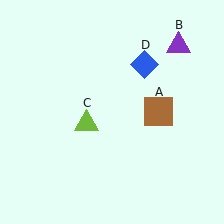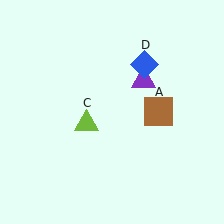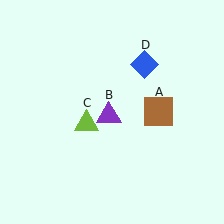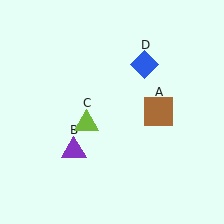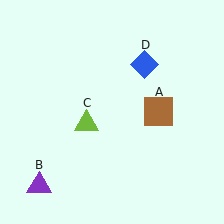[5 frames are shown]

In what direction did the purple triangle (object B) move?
The purple triangle (object B) moved down and to the left.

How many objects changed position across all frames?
1 object changed position: purple triangle (object B).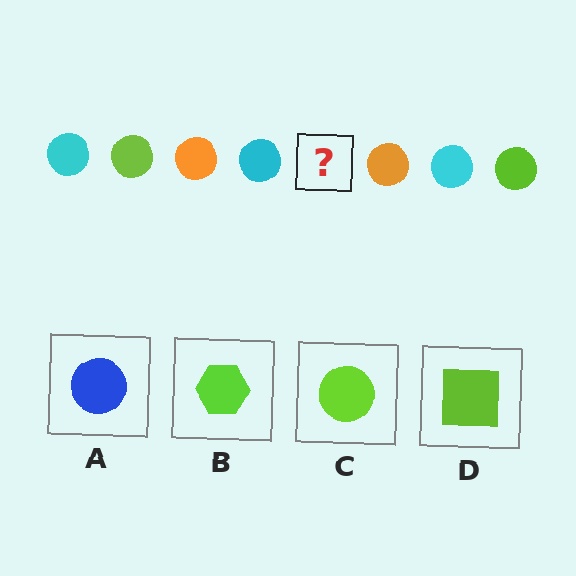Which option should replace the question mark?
Option C.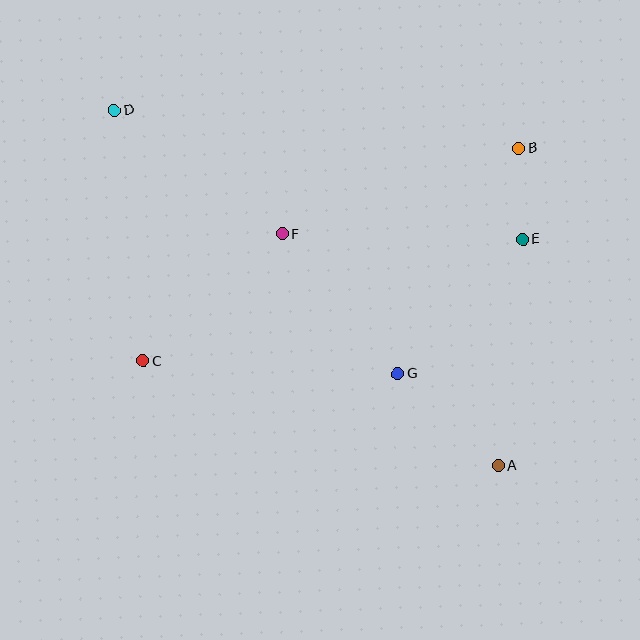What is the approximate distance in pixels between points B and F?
The distance between B and F is approximately 252 pixels.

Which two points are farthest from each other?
Points A and D are farthest from each other.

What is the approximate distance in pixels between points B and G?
The distance between B and G is approximately 256 pixels.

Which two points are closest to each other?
Points B and E are closest to each other.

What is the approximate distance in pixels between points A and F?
The distance between A and F is approximately 317 pixels.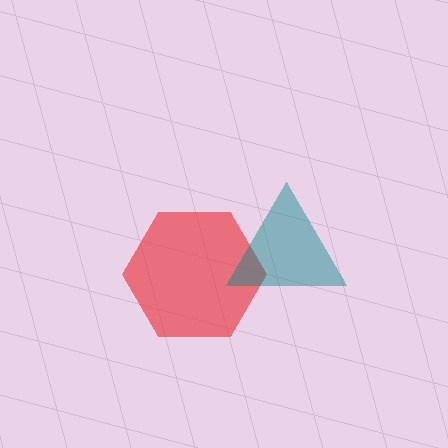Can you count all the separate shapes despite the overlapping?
Yes, there are 2 separate shapes.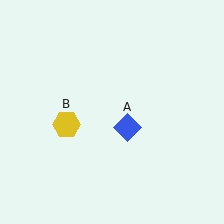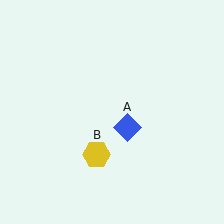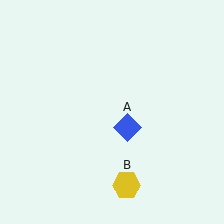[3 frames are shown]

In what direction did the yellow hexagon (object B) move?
The yellow hexagon (object B) moved down and to the right.